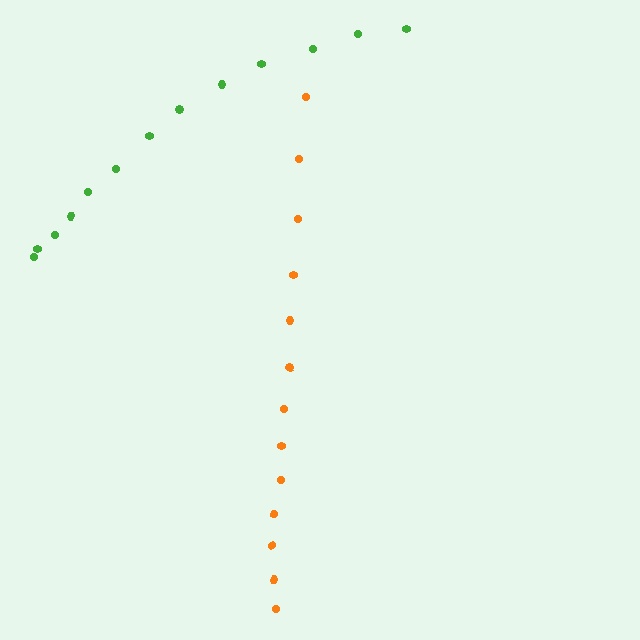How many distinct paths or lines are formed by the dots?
There are 2 distinct paths.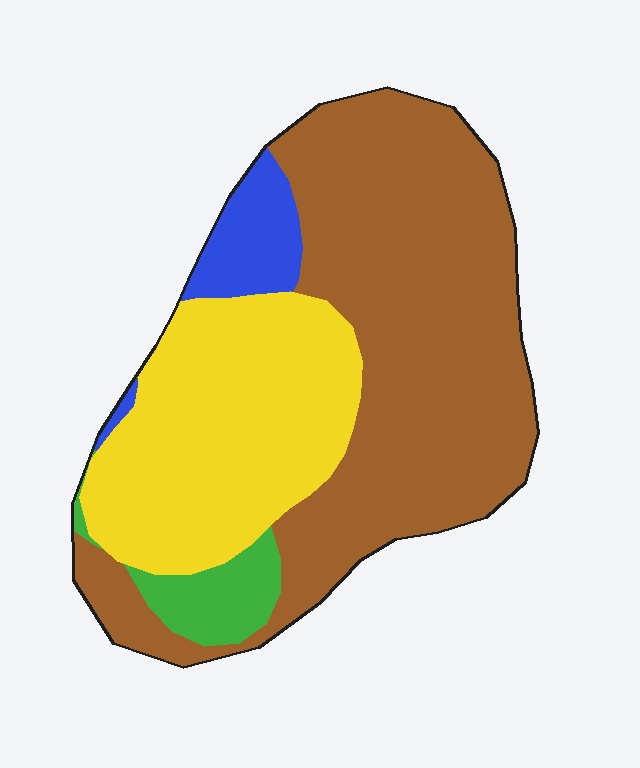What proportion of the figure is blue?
Blue takes up about one tenth (1/10) of the figure.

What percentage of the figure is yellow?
Yellow takes up about one third (1/3) of the figure.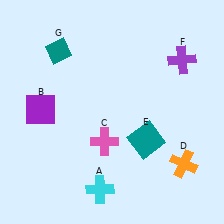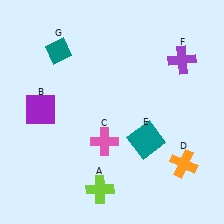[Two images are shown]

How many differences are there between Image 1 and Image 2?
There is 1 difference between the two images.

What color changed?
The cross (A) changed from cyan in Image 1 to lime in Image 2.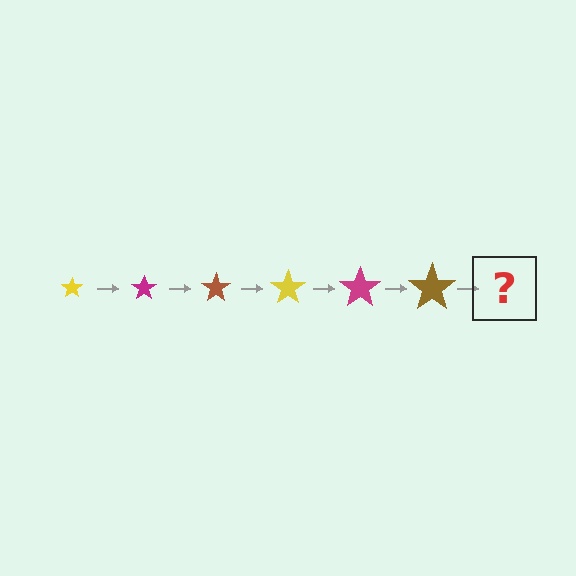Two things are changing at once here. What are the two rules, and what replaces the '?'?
The two rules are that the star grows larger each step and the color cycles through yellow, magenta, and brown. The '?' should be a yellow star, larger than the previous one.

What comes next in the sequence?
The next element should be a yellow star, larger than the previous one.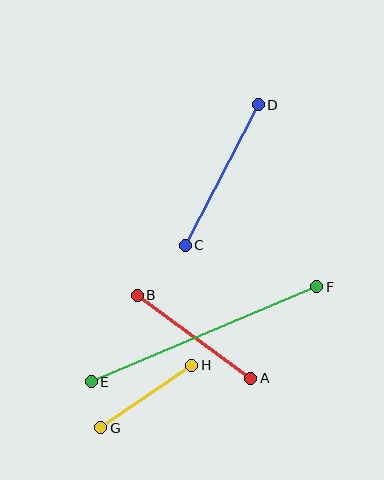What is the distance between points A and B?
The distance is approximately 141 pixels.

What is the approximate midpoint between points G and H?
The midpoint is at approximately (146, 396) pixels.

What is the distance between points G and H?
The distance is approximately 110 pixels.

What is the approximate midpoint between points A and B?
The midpoint is at approximately (194, 337) pixels.